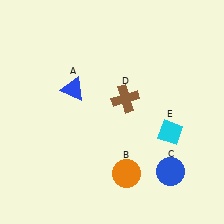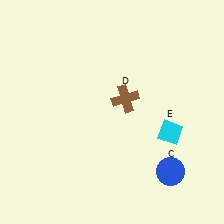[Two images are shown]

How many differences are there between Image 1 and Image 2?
There are 2 differences between the two images.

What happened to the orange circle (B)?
The orange circle (B) was removed in Image 2. It was in the bottom-right area of Image 1.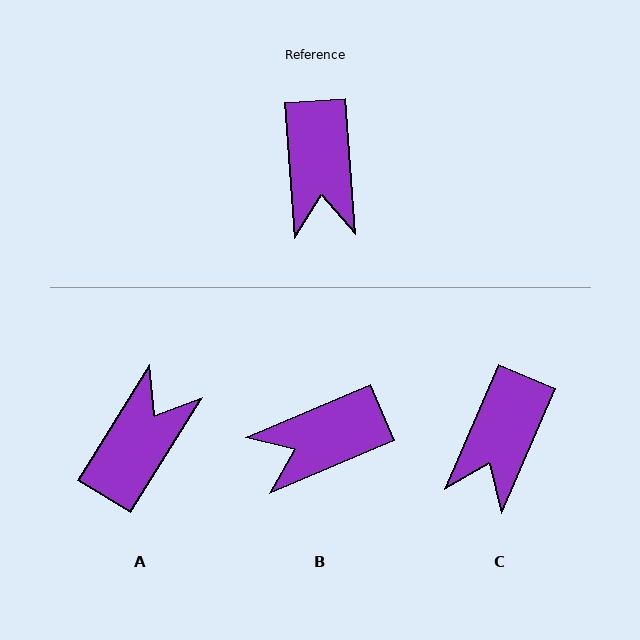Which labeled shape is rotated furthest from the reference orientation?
A, about 144 degrees away.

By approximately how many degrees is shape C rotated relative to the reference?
Approximately 27 degrees clockwise.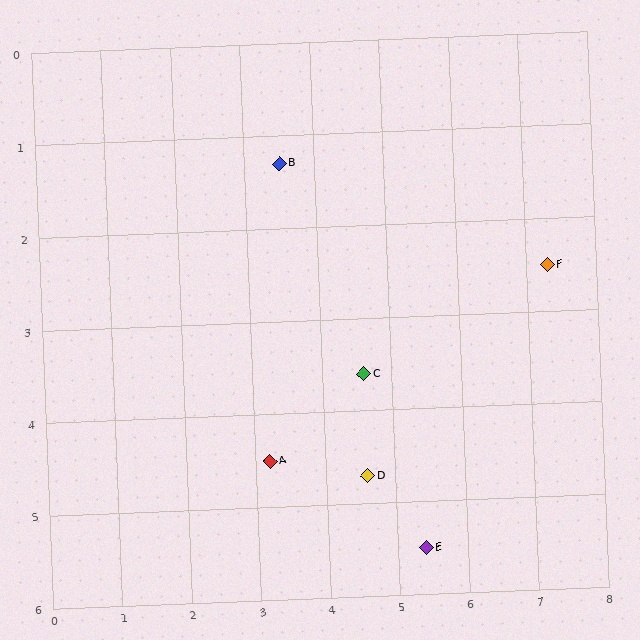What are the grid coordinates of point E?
Point E is at approximately (5.4, 5.5).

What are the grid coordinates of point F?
Point F is at approximately (7.3, 2.5).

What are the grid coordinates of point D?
Point D is at approximately (4.6, 4.7).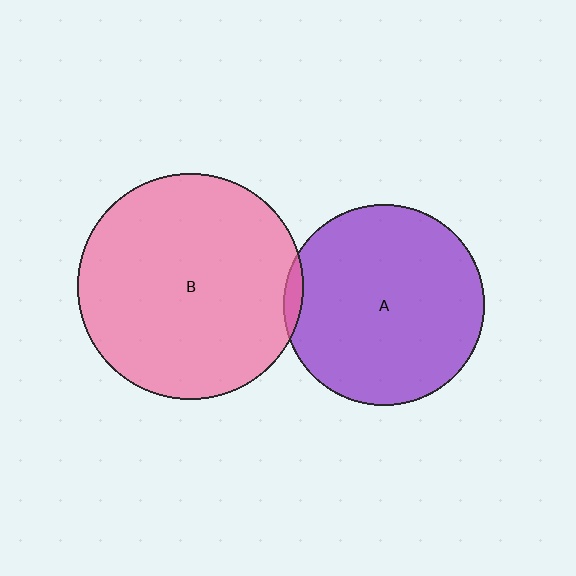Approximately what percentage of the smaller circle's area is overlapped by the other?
Approximately 5%.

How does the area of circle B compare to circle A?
Approximately 1.3 times.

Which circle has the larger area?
Circle B (pink).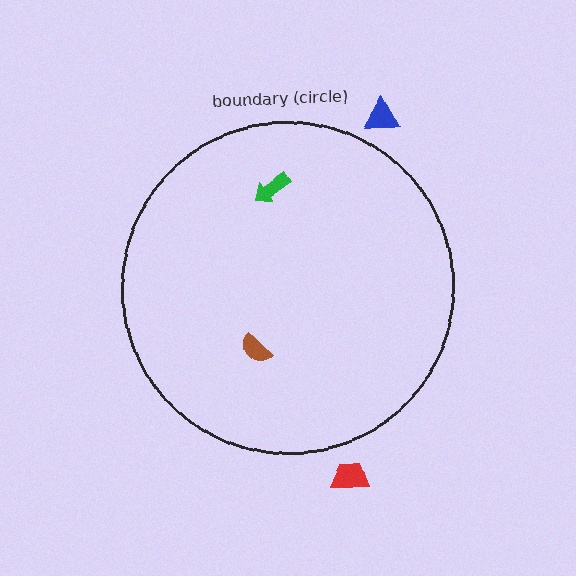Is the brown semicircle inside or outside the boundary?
Inside.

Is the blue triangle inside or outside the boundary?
Outside.